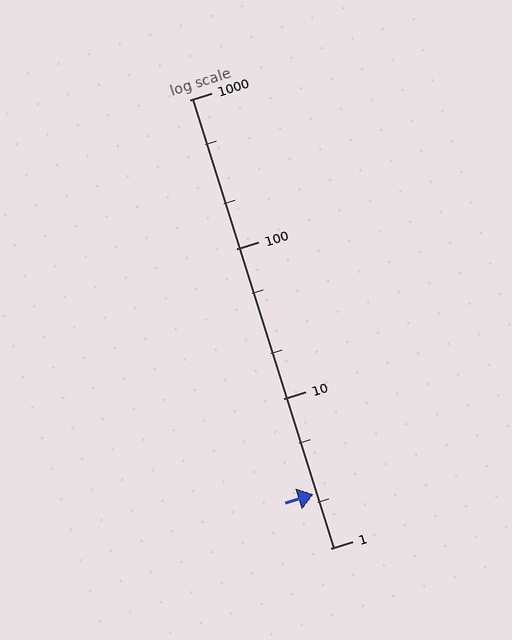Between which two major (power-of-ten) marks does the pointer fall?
The pointer is between 1 and 10.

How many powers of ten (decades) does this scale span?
The scale spans 3 decades, from 1 to 1000.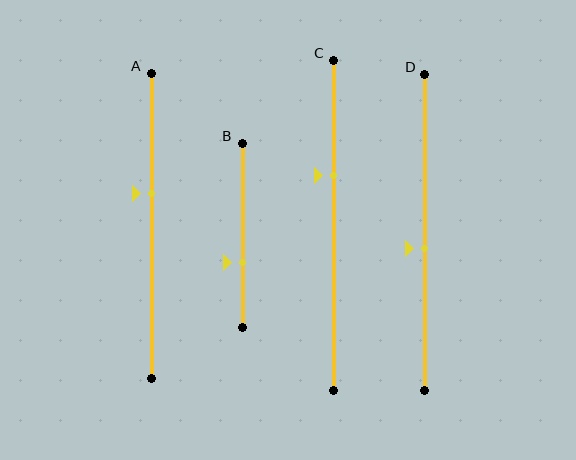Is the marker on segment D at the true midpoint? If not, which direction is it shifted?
No, the marker on segment D is shifted downward by about 5% of the segment length.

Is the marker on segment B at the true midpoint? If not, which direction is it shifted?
No, the marker on segment B is shifted downward by about 15% of the segment length.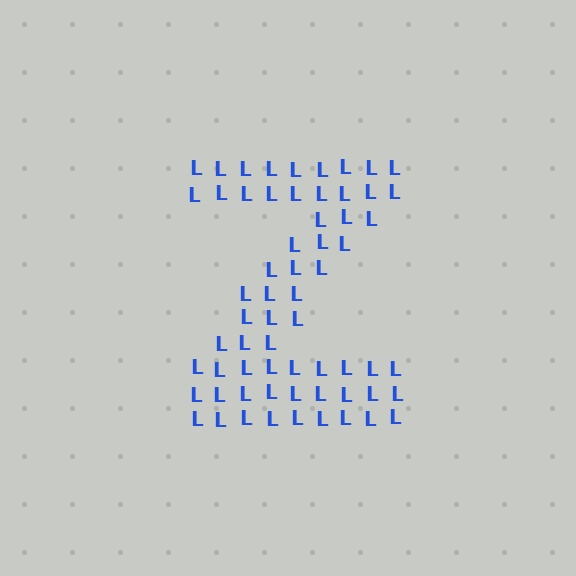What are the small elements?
The small elements are letter L's.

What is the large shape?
The large shape is the letter Z.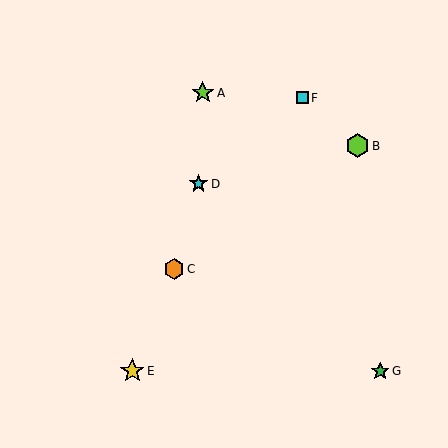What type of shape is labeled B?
Shape B is a lime hexagon.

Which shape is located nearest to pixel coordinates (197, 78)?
The lime star (labeled A) at (203, 93) is nearest to that location.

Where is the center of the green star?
The center of the green star is at (380, 371).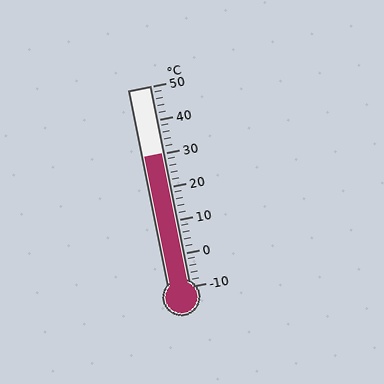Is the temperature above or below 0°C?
The temperature is above 0°C.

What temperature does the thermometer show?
The thermometer shows approximately 30°C.